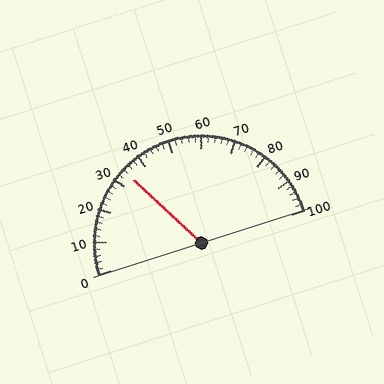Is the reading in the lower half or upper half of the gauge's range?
The reading is in the lower half of the range (0 to 100).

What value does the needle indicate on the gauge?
The needle indicates approximately 34.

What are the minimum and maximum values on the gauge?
The gauge ranges from 0 to 100.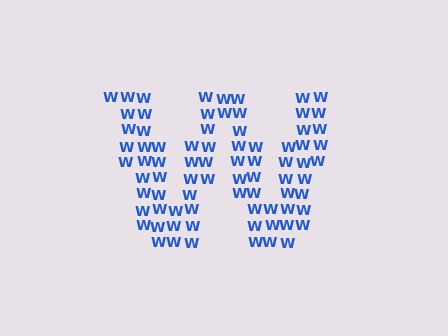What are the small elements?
The small elements are letter W's.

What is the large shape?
The large shape is the letter W.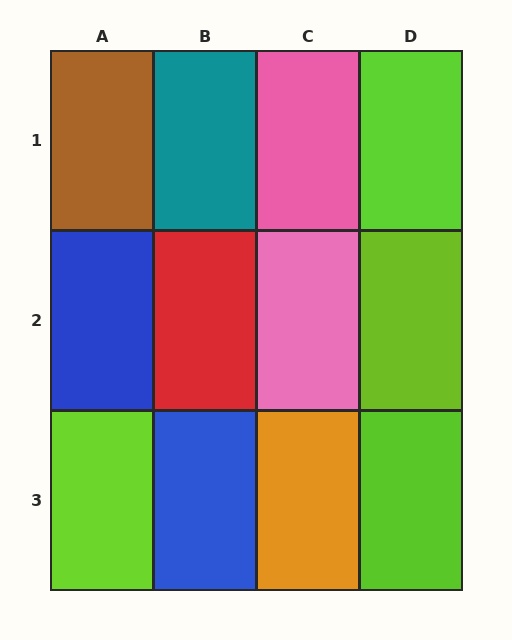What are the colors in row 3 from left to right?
Lime, blue, orange, lime.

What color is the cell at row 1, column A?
Brown.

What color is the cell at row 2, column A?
Blue.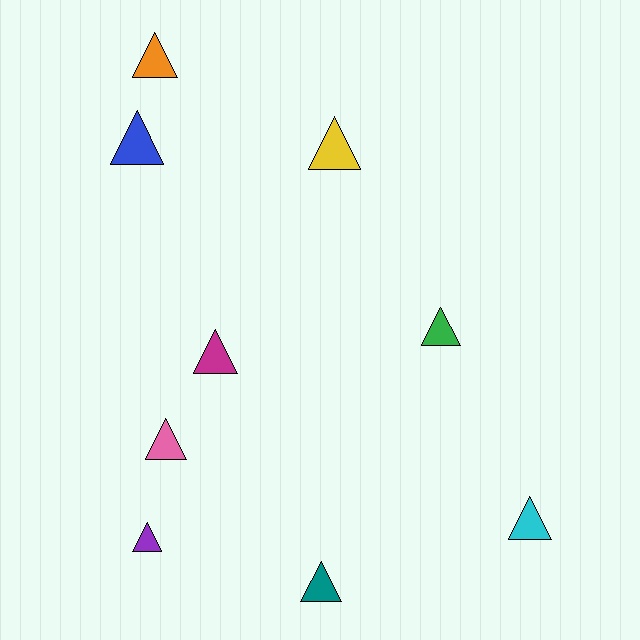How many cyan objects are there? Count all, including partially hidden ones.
There is 1 cyan object.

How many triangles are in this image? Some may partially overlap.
There are 9 triangles.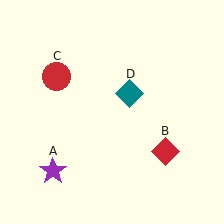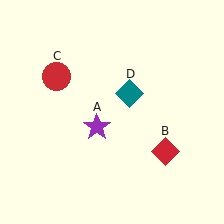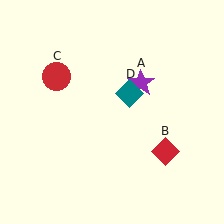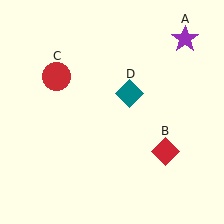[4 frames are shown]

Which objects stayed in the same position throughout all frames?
Red diamond (object B) and red circle (object C) and teal diamond (object D) remained stationary.